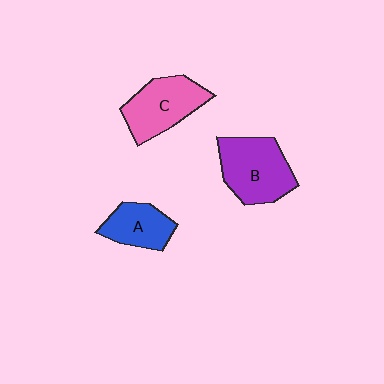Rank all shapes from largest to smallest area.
From largest to smallest: B (purple), C (pink), A (blue).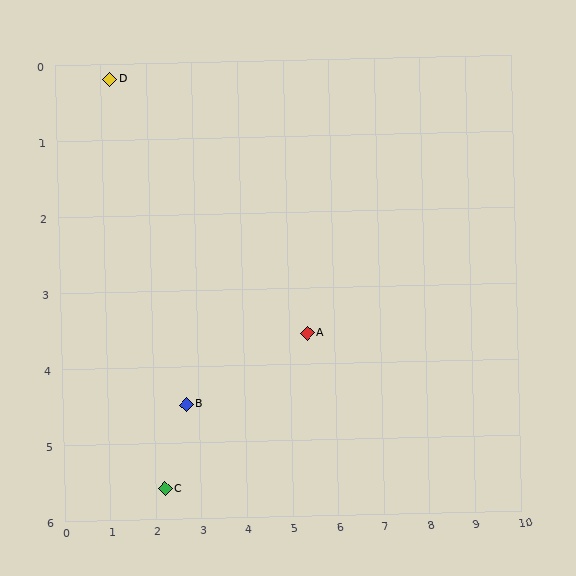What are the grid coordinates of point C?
Point C is at approximately (2.2, 5.6).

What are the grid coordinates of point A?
Point A is at approximately (5.4, 3.6).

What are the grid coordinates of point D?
Point D is at approximately (1.2, 0.2).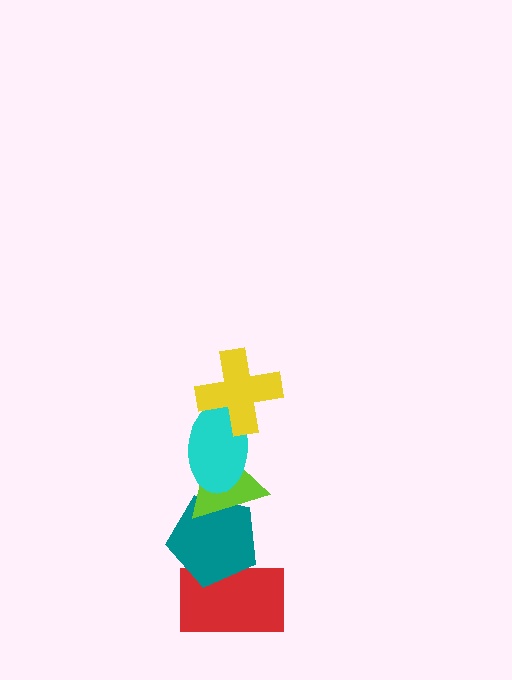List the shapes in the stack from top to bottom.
From top to bottom: the yellow cross, the cyan ellipse, the lime triangle, the teal pentagon, the red rectangle.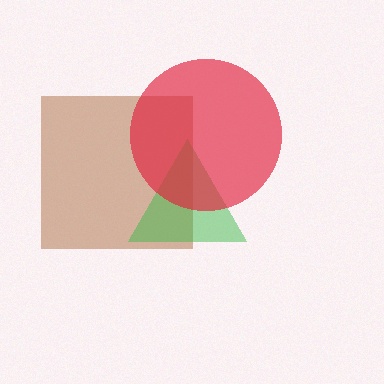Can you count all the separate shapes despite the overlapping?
Yes, there are 3 separate shapes.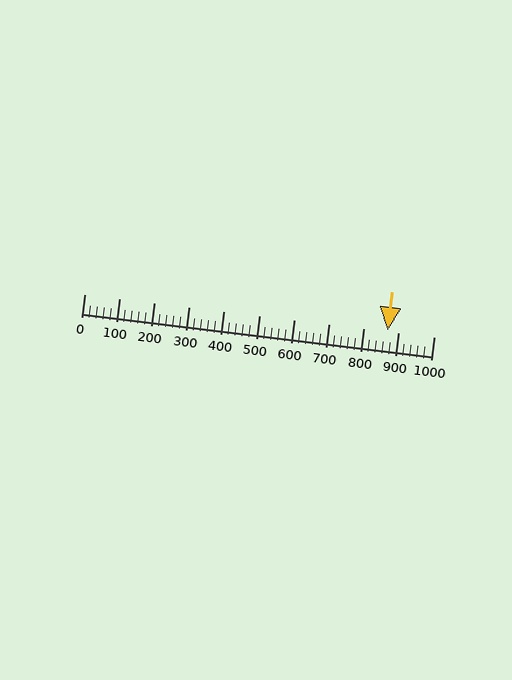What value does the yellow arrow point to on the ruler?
The yellow arrow points to approximately 867.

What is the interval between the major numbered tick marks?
The major tick marks are spaced 100 units apart.